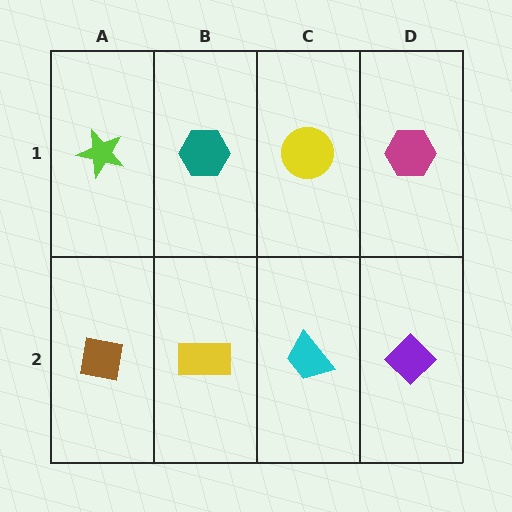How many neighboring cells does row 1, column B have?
3.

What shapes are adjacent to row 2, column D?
A magenta hexagon (row 1, column D), a cyan trapezoid (row 2, column C).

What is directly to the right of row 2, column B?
A cyan trapezoid.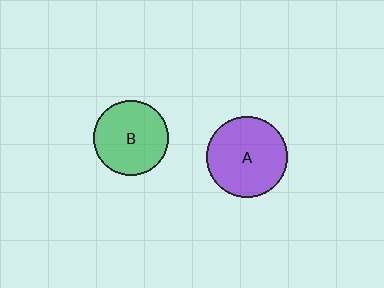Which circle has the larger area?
Circle A (purple).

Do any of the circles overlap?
No, none of the circles overlap.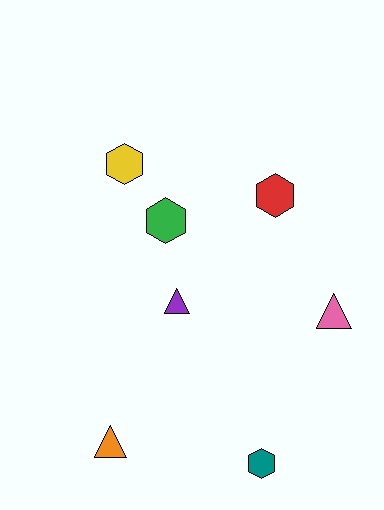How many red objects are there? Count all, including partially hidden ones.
There is 1 red object.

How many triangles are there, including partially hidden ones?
There are 3 triangles.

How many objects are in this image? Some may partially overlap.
There are 7 objects.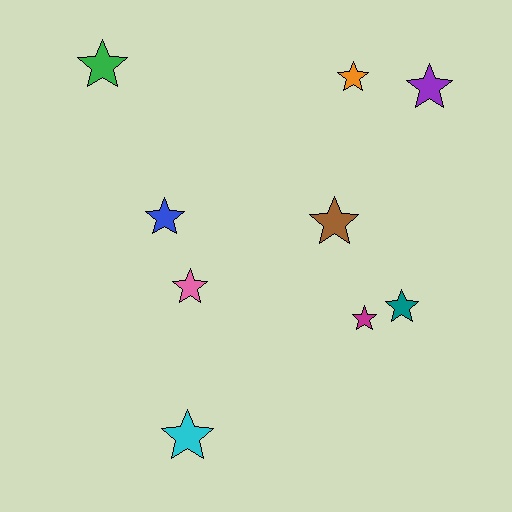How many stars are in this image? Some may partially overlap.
There are 9 stars.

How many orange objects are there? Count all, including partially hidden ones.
There is 1 orange object.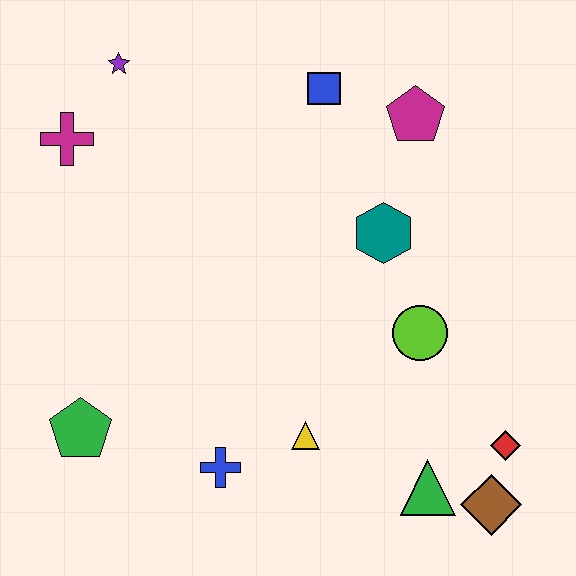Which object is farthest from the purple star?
The brown diamond is farthest from the purple star.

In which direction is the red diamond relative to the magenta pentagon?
The red diamond is below the magenta pentagon.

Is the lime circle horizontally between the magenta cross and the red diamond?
Yes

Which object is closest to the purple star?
The magenta cross is closest to the purple star.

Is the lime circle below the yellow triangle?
No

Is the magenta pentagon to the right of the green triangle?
No